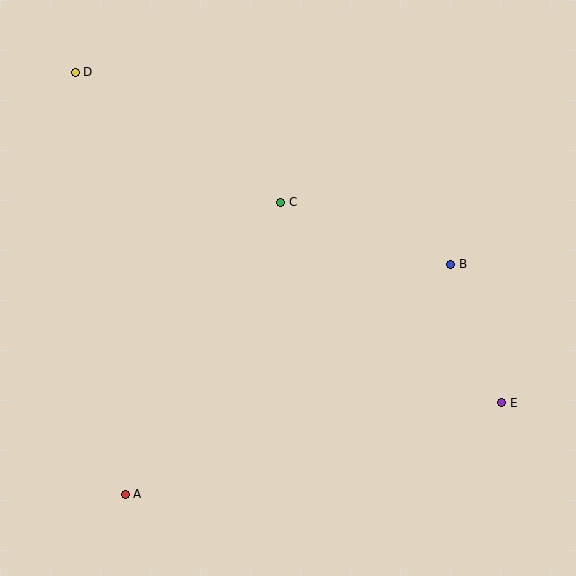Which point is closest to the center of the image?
Point C at (281, 202) is closest to the center.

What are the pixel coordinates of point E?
Point E is at (502, 403).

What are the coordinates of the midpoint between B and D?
The midpoint between B and D is at (263, 168).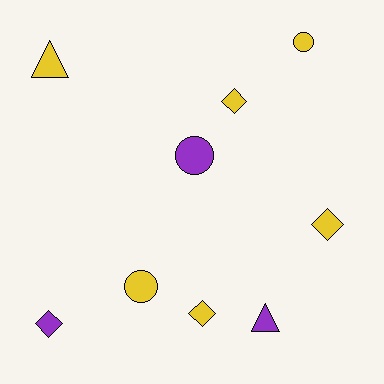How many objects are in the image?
There are 9 objects.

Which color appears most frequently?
Yellow, with 6 objects.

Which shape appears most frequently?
Diamond, with 4 objects.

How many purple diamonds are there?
There is 1 purple diamond.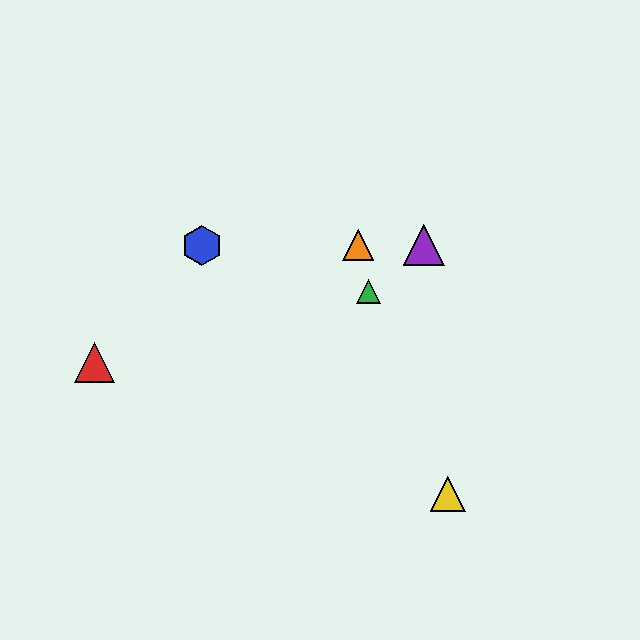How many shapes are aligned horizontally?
3 shapes (the blue hexagon, the purple triangle, the orange triangle) are aligned horizontally.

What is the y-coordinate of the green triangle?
The green triangle is at y≈291.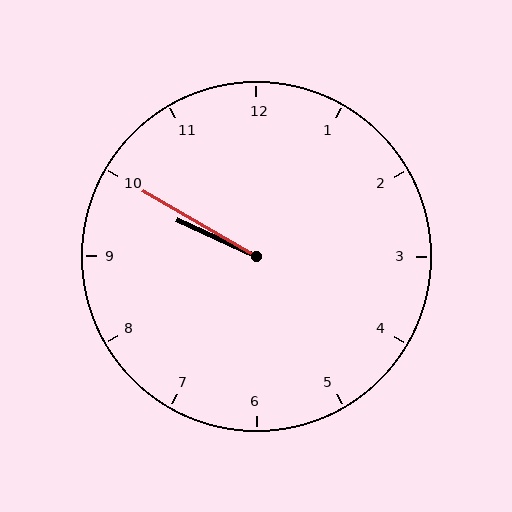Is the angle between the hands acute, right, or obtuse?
It is acute.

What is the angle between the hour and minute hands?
Approximately 5 degrees.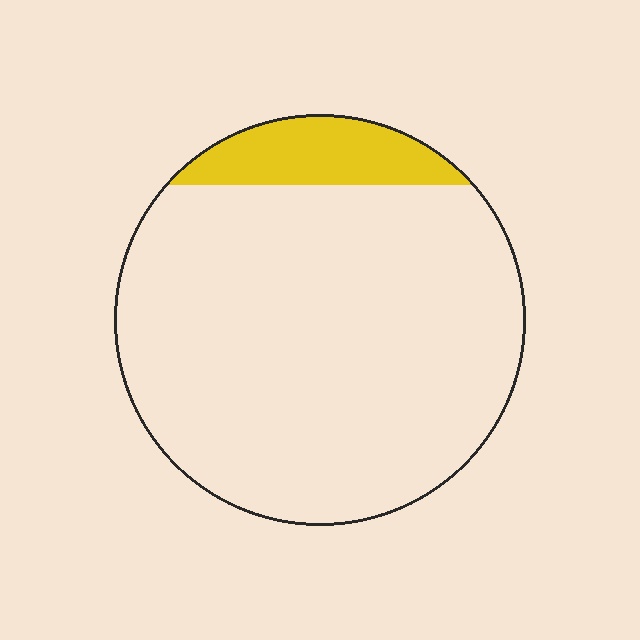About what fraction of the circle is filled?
About one eighth (1/8).